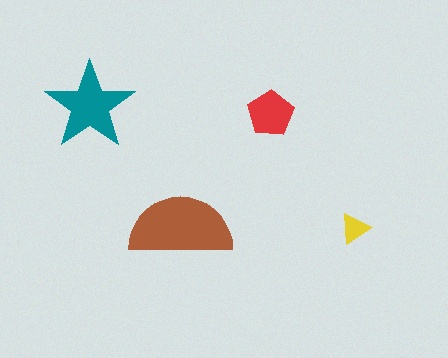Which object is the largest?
The brown semicircle.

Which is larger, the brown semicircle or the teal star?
The brown semicircle.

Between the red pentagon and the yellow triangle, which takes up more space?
The red pentagon.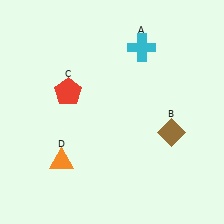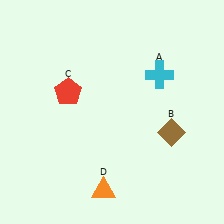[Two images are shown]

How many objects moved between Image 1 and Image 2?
2 objects moved between the two images.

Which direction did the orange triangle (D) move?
The orange triangle (D) moved right.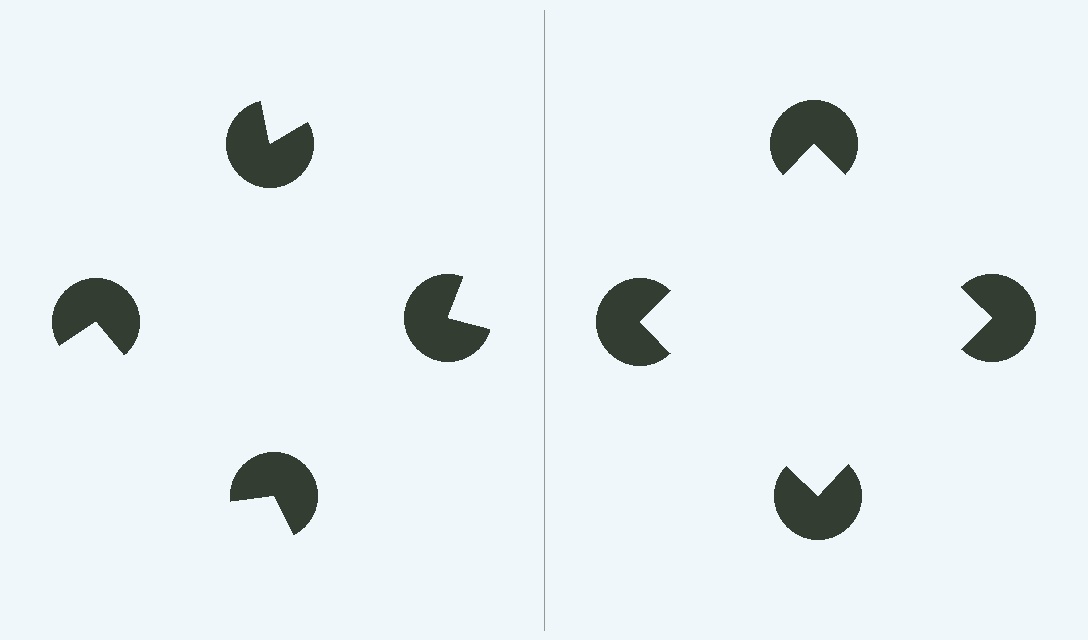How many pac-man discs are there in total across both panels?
8 — 4 on each side.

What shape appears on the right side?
An illusory square.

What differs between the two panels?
The pac-man discs are positioned identically on both sides; only the wedge orientations differ. On the right they align to a square; on the left they are misaligned.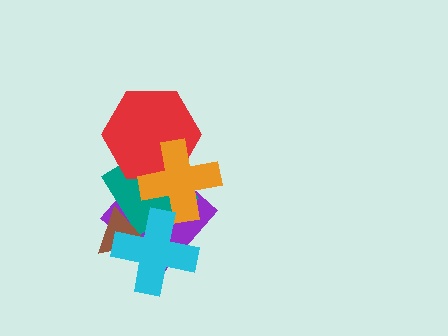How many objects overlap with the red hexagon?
3 objects overlap with the red hexagon.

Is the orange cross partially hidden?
Yes, it is partially covered by another shape.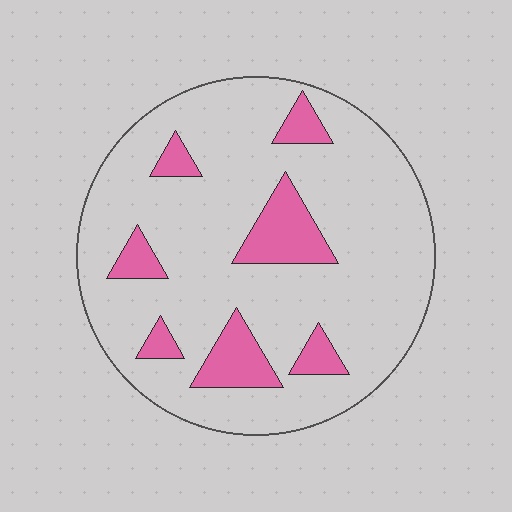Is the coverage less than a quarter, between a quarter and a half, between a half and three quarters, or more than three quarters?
Less than a quarter.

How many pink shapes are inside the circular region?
7.